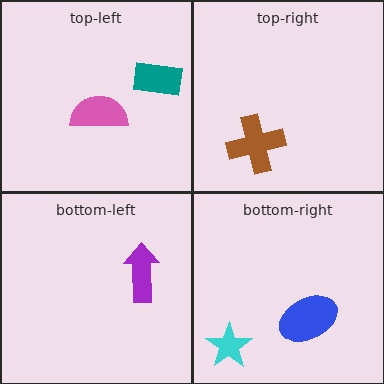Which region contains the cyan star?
The bottom-right region.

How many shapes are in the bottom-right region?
2.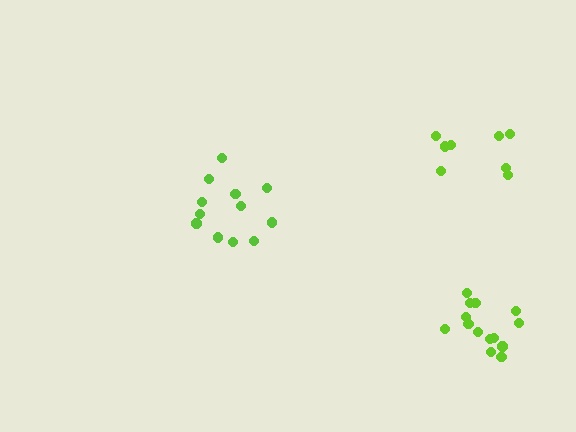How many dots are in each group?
Group 1: 8 dots, Group 2: 12 dots, Group 3: 14 dots (34 total).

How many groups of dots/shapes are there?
There are 3 groups.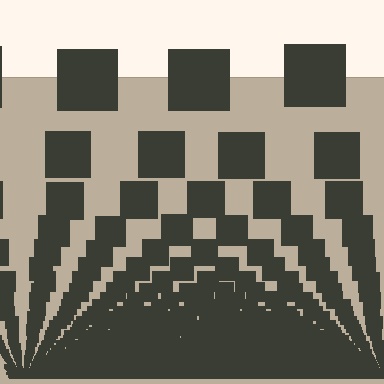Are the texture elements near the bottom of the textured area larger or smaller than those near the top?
Smaller. The gradient is inverted — elements near the bottom are smaller and denser.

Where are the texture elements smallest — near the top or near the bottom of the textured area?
Near the bottom.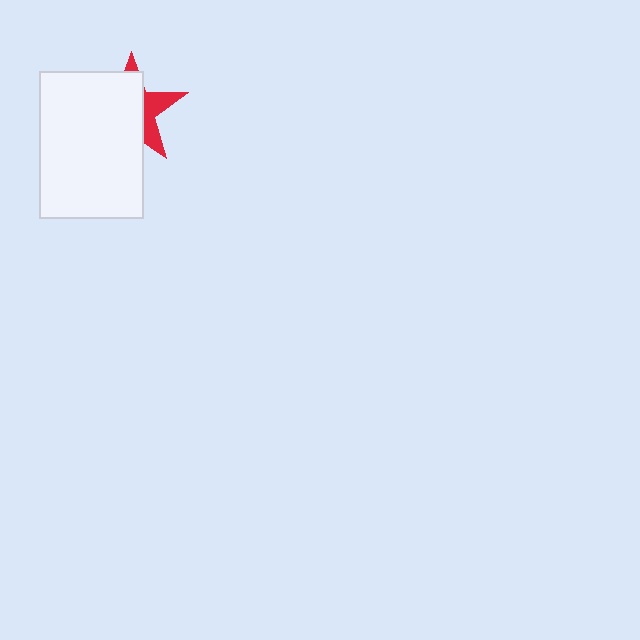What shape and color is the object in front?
The object in front is a white rectangle.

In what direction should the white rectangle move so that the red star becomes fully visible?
The white rectangle should move left. That is the shortest direction to clear the overlap and leave the red star fully visible.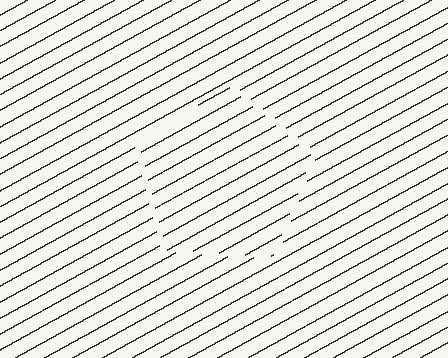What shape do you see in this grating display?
An illusory pentagon. The interior of the shape contains the same grating, shifted by half a period — the contour is defined by the phase discontinuity where line-ends from the inner and outer gratings abut.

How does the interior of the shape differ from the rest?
The interior of the shape contains the same grating, shifted by half a period — the contour is defined by the phase discontinuity where line-ends from the inner and outer gratings abut.